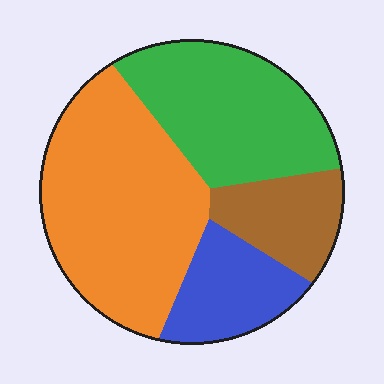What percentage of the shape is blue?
Blue covers 15% of the shape.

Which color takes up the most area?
Orange, at roughly 40%.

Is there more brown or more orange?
Orange.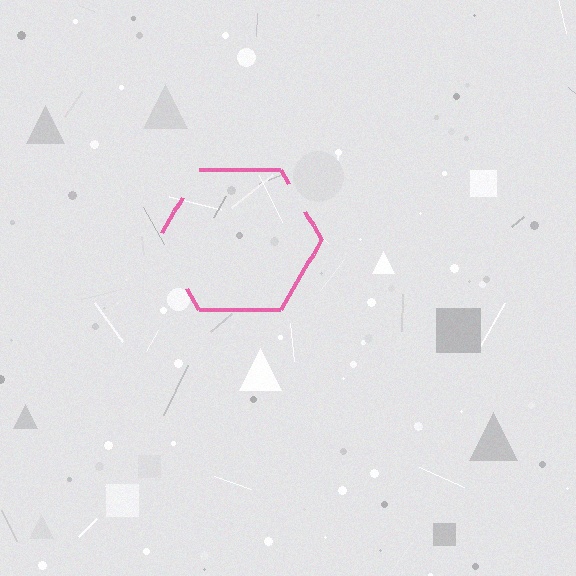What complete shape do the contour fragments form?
The contour fragments form a hexagon.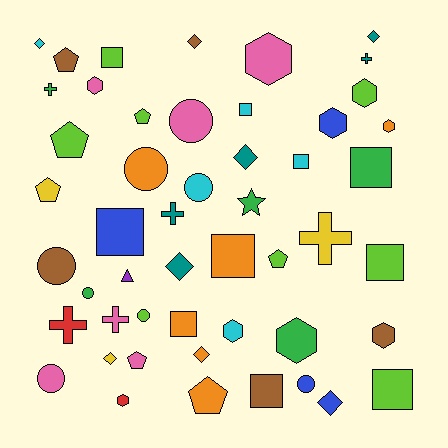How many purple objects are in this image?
There is 1 purple object.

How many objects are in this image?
There are 50 objects.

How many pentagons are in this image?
There are 7 pentagons.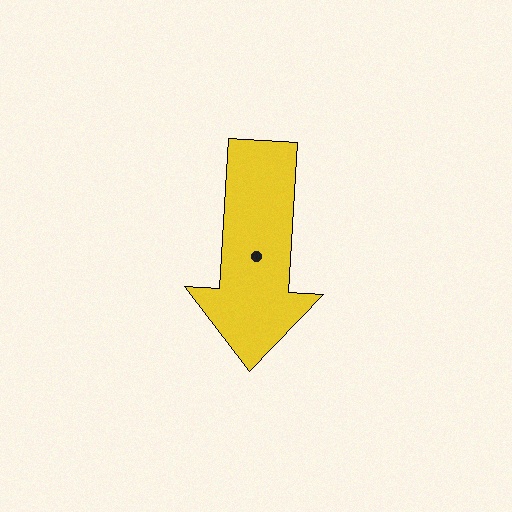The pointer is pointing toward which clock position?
Roughly 6 o'clock.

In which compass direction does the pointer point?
South.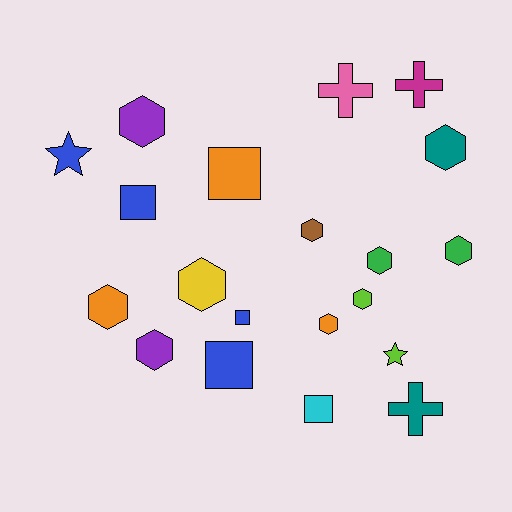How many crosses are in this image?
There are 3 crosses.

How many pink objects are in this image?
There is 1 pink object.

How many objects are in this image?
There are 20 objects.